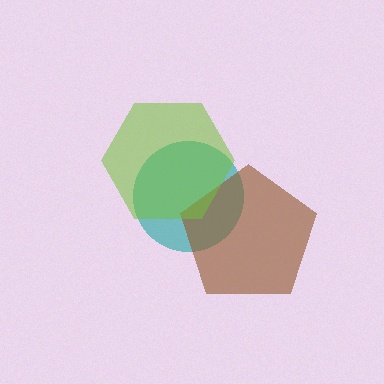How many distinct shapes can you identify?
There are 3 distinct shapes: a teal circle, a brown pentagon, a lime hexagon.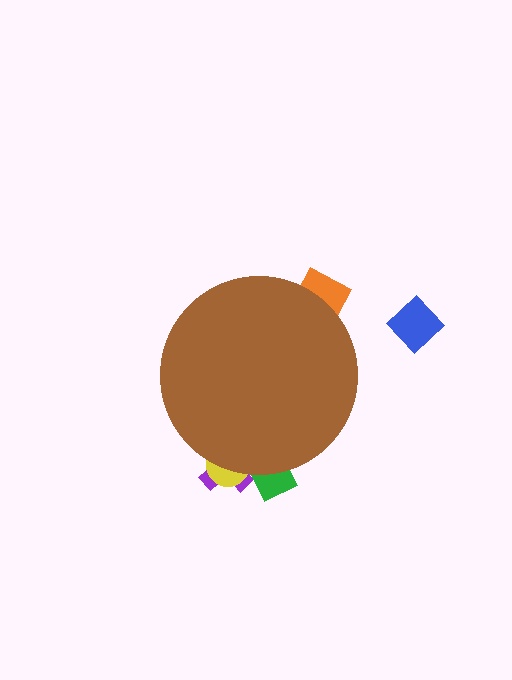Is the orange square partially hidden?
Yes, the orange square is partially hidden behind the brown circle.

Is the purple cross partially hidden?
Yes, the purple cross is partially hidden behind the brown circle.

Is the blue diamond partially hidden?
No, the blue diamond is fully visible.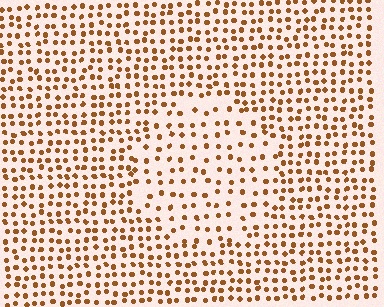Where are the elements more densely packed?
The elements are more densely packed outside the circle boundary.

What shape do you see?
I see a circle.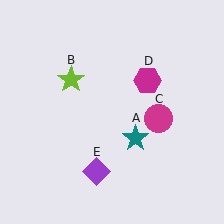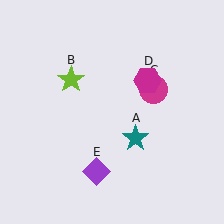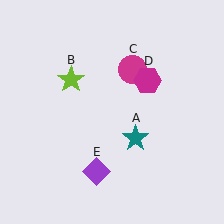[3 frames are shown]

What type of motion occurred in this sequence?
The magenta circle (object C) rotated counterclockwise around the center of the scene.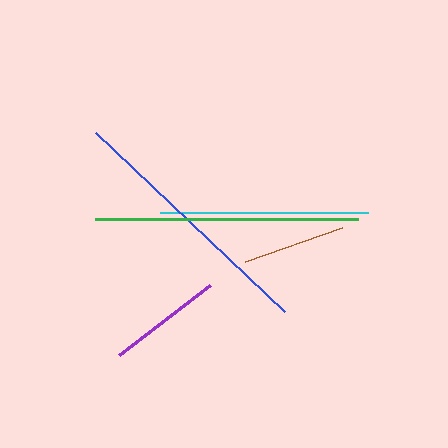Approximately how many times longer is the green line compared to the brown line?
The green line is approximately 2.6 times the length of the brown line.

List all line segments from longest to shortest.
From longest to shortest: green, blue, cyan, purple, brown.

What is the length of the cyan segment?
The cyan segment is approximately 208 pixels long.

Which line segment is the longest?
The green line is the longest at approximately 263 pixels.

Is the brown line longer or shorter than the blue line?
The blue line is longer than the brown line.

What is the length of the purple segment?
The purple segment is approximately 115 pixels long.